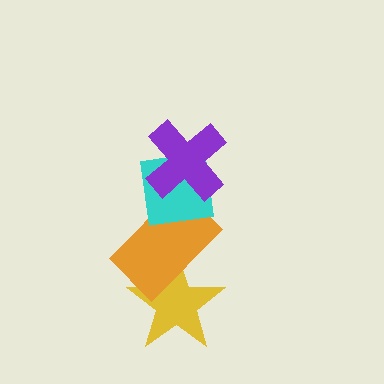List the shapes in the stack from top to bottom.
From top to bottom: the purple cross, the cyan square, the orange rectangle, the yellow star.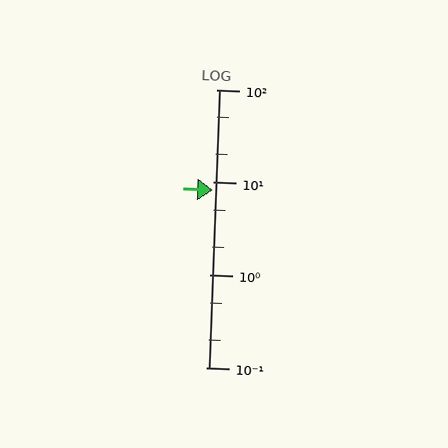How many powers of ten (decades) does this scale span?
The scale spans 3 decades, from 0.1 to 100.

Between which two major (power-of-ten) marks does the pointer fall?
The pointer is between 1 and 10.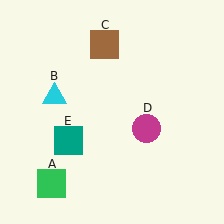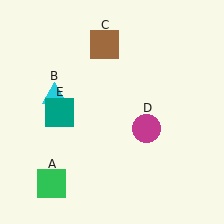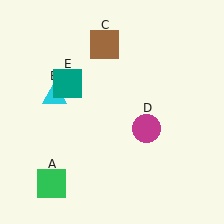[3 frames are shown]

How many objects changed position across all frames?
1 object changed position: teal square (object E).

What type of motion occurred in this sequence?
The teal square (object E) rotated clockwise around the center of the scene.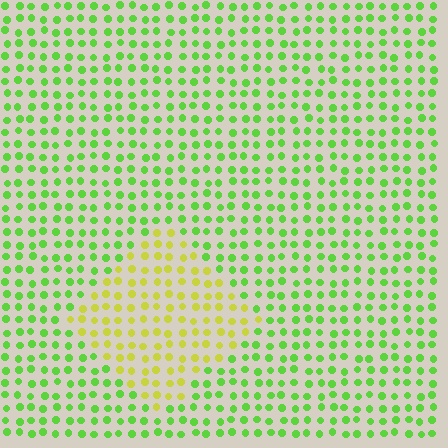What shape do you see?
I see a diamond.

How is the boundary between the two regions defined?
The boundary is defined purely by a slight shift in hue (about 43 degrees). Spacing, size, and orientation are identical on both sides.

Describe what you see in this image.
The image is filled with small lime elements in a uniform arrangement. A diamond-shaped region is visible where the elements are tinted to a slightly different hue, forming a subtle color boundary.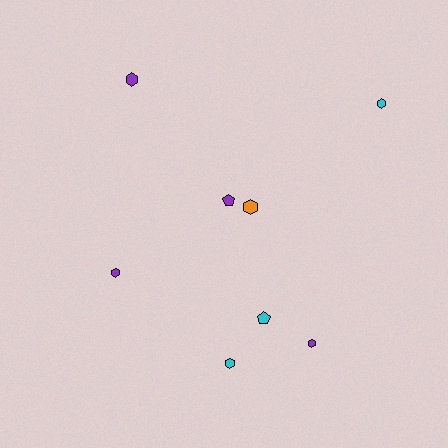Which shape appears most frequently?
Hexagon, with 6 objects.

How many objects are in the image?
There are 8 objects.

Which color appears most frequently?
Purple, with 4 objects.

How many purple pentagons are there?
There is 1 purple pentagon.